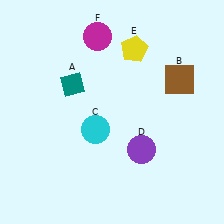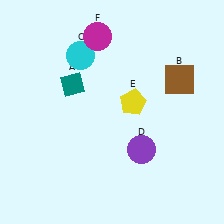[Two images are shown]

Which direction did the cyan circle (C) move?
The cyan circle (C) moved up.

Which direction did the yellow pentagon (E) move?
The yellow pentagon (E) moved down.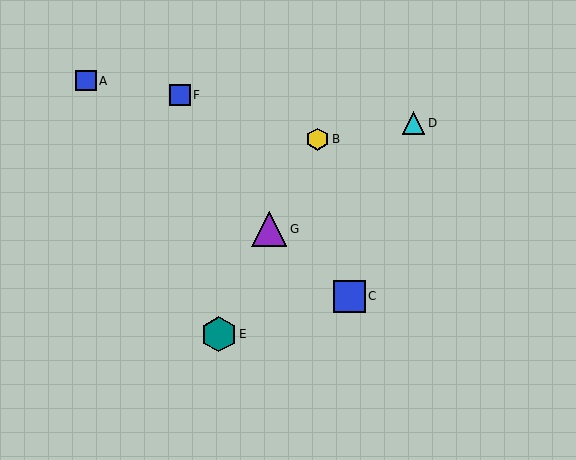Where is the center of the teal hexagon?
The center of the teal hexagon is at (219, 334).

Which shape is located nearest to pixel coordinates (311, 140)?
The yellow hexagon (labeled B) at (317, 139) is nearest to that location.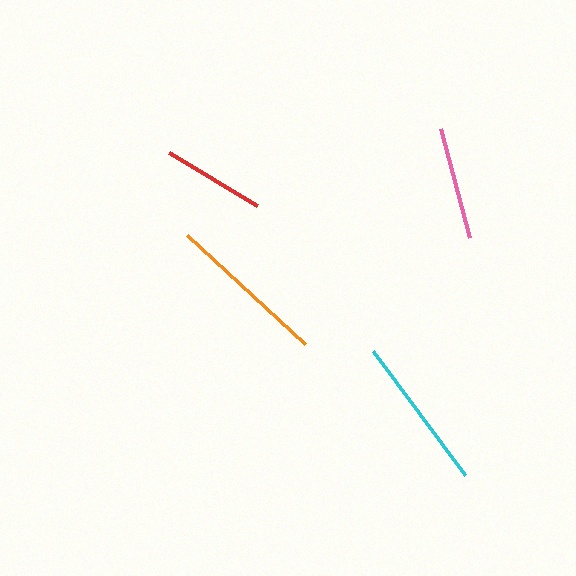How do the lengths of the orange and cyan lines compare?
The orange and cyan lines are approximately the same length.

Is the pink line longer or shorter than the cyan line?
The cyan line is longer than the pink line.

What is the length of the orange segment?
The orange segment is approximately 161 pixels long.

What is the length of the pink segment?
The pink segment is approximately 113 pixels long.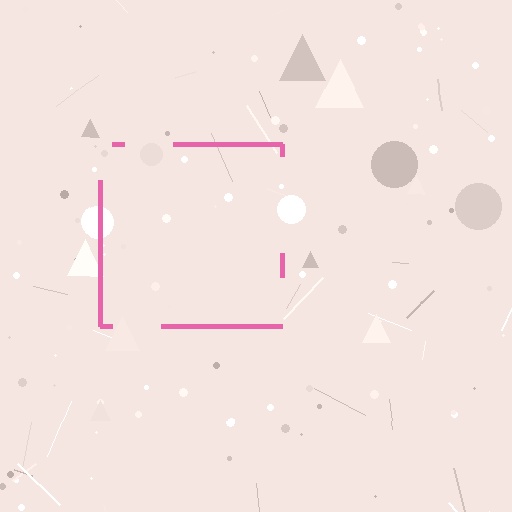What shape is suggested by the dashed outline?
The dashed outline suggests a square.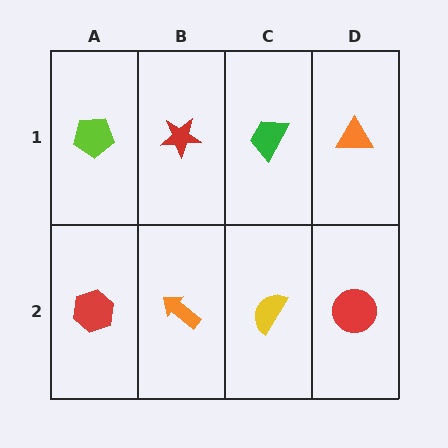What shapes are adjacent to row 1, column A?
A red hexagon (row 2, column A), a red star (row 1, column B).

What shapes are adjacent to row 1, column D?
A red circle (row 2, column D), a green trapezoid (row 1, column C).